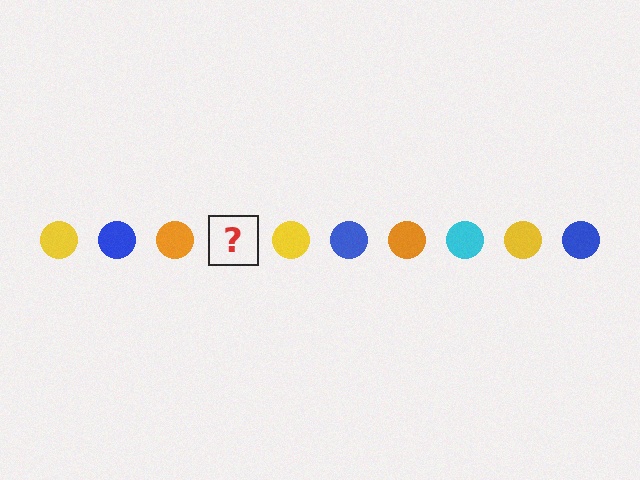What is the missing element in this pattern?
The missing element is a cyan circle.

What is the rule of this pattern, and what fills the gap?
The rule is that the pattern cycles through yellow, blue, orange, cyan circles. The gap should be filled with a cyan circle.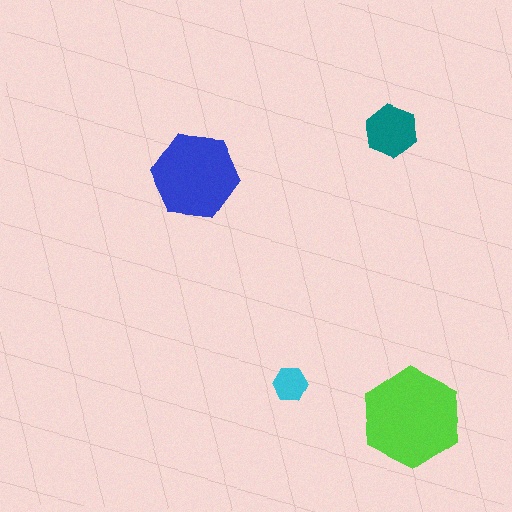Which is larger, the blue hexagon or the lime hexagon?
The lime one.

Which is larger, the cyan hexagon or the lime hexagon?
The lime one.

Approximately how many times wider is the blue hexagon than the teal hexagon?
About 1.5 times wider.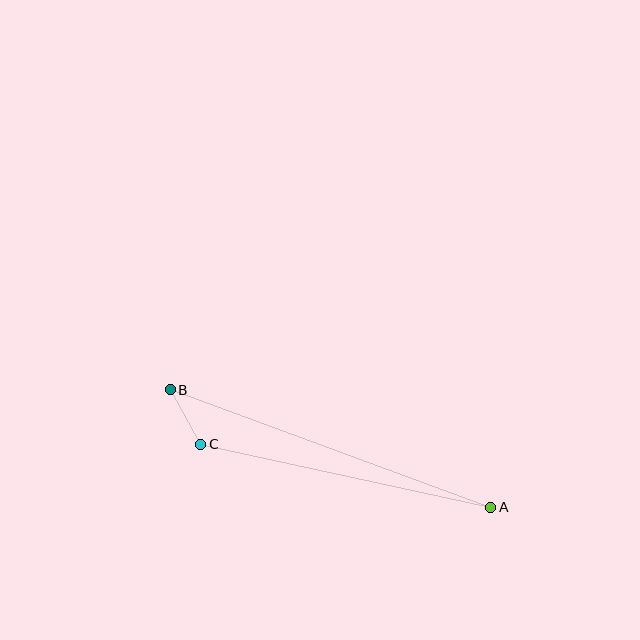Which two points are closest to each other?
Points B and C are closest to each other.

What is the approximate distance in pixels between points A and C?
The distance between A and C is approximately 297 pixels.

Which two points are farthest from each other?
Points A and B are farthest from each other.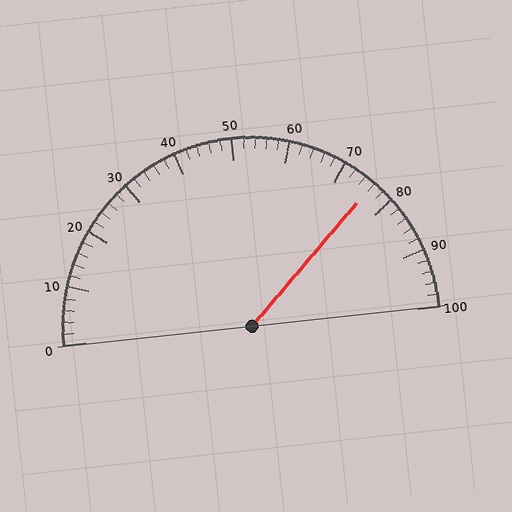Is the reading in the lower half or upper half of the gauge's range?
The reading is in the upper half of the range (0 to 100).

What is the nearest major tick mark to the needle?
The nearest major tick mark is 80.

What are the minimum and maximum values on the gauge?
The gauge ranges from 0 to 100.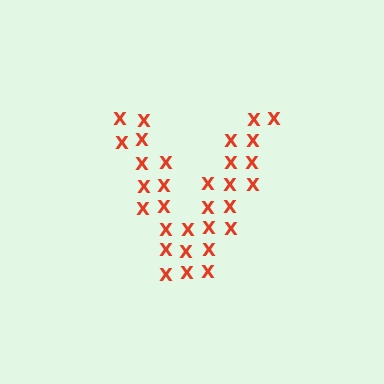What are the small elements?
The small elements are letter X's.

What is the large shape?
The large shape is the letter V.